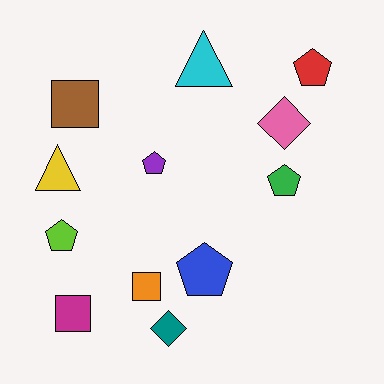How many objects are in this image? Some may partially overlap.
There are 12 objects.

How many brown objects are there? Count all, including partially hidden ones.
There is 1 brown object.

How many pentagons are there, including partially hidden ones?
There are 5 pentagons.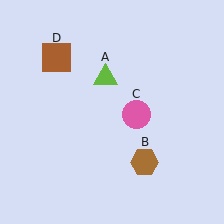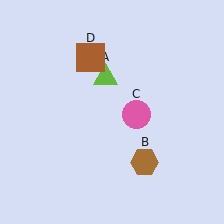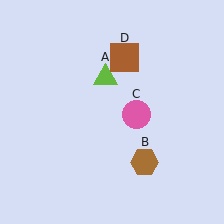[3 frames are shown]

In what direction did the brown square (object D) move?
The brown square (object D) moved right.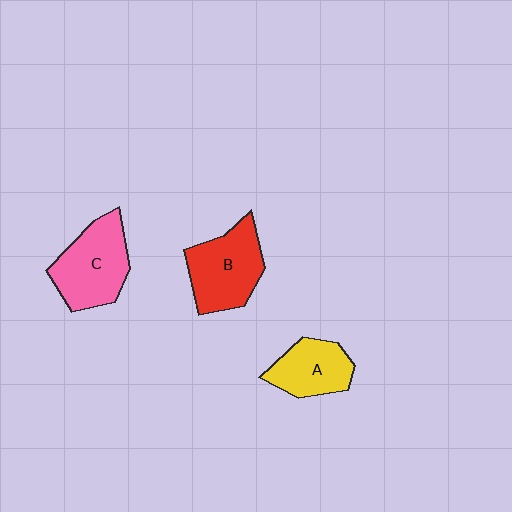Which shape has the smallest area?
Shape A (yellow).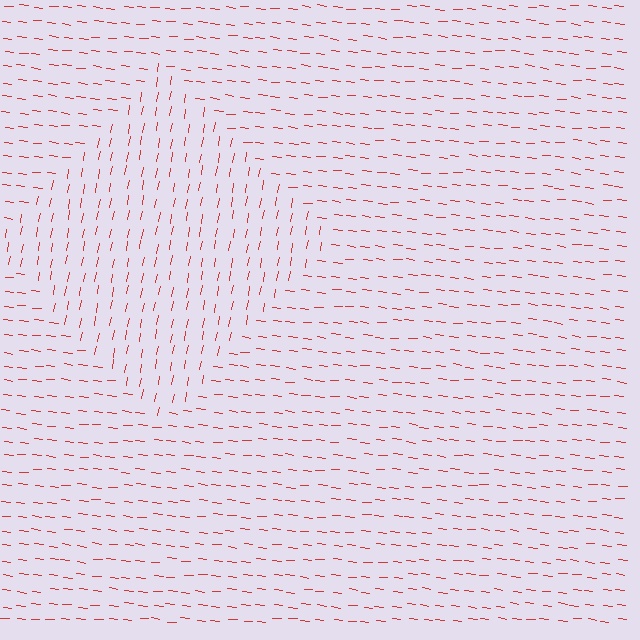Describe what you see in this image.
The image is filled with small red line segments. A diamond region in the image has lines oriented differently from the surrounding lines, creating a visible texture boundary.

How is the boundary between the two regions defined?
The boundary is defined purely by a change in line orientation (approximately 86 degrees difference). All lines are the same color and thickness.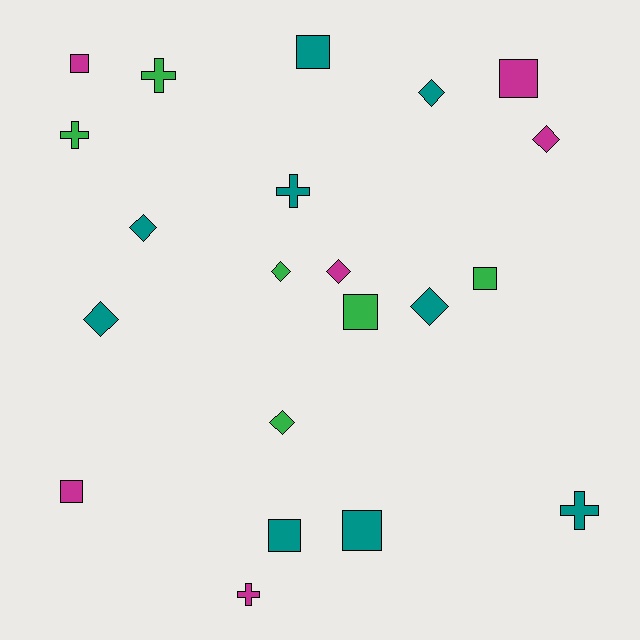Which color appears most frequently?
Teal, with 9 objects.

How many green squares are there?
There are 2 green squares.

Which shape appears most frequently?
Square, with 8 objects.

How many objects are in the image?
There are 21 objects.